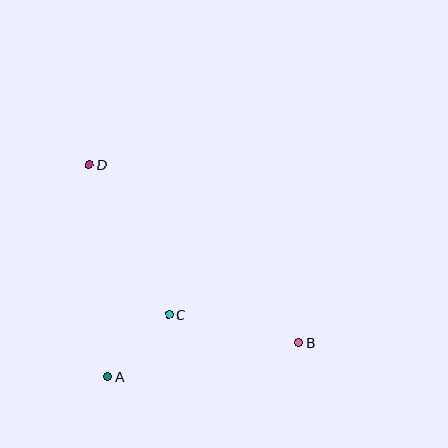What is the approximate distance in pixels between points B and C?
The distance between B and C is approximately 133 pixels.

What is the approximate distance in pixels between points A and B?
The distance between A and B is approximately 194 pixels.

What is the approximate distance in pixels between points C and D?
The distance between C and D is approximately 169 pixels.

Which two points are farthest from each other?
Points B and D are farthest from each other.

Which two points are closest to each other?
Points A and C are closest to each other.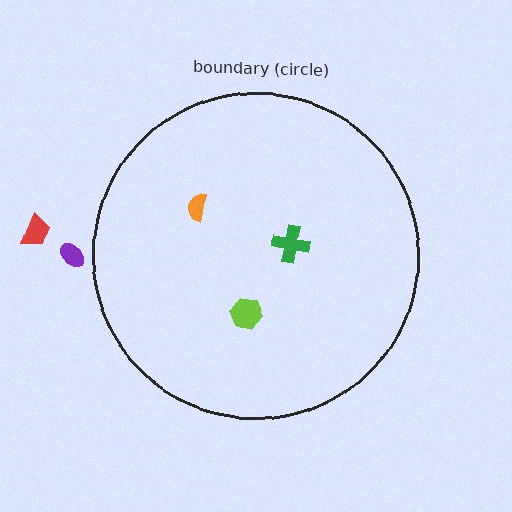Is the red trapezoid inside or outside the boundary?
Outside.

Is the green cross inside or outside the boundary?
Inside.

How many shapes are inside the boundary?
3 inside, 2 outside.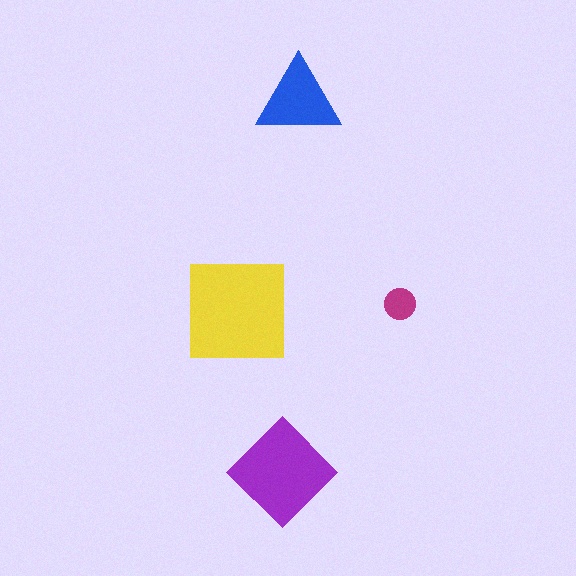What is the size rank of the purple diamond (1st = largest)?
2nd.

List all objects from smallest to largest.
The magenta circle, the blue triangle, the purple diamond, the yellow square.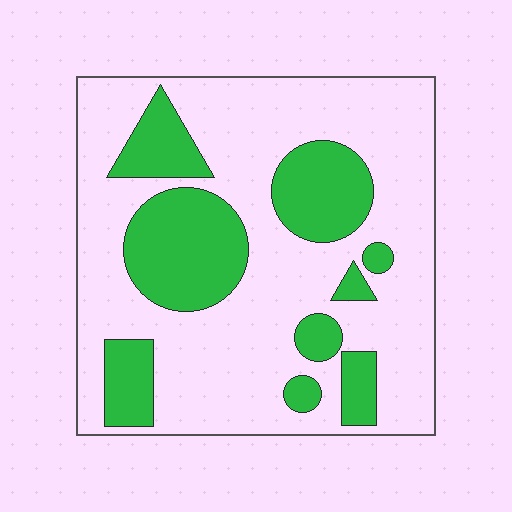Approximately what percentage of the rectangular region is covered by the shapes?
Approximately 30%.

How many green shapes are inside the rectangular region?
9.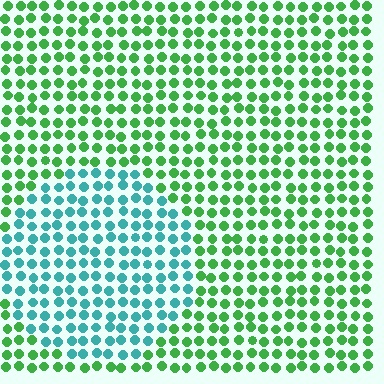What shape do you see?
I see a circle.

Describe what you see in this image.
The image is filled with small green elements in a uniform arrangement. A circle-shaped region is visible where the elements are tinted to a slightly different hue, forming a subtle color boundary.